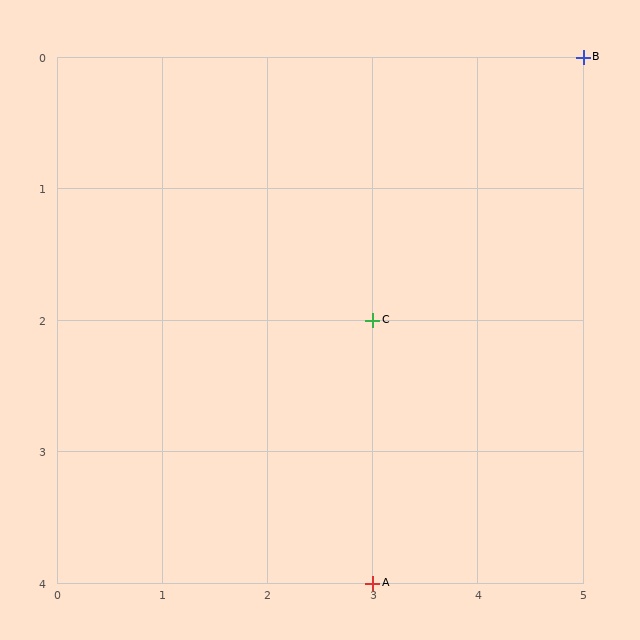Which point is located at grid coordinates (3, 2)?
Point C is at (3, 2).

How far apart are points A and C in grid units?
Points A and C are 2 rows apart.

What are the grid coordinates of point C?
Point C is at grid coordinates (3, 2).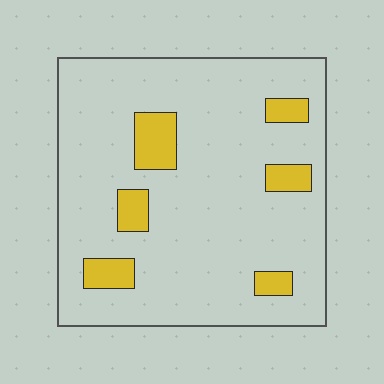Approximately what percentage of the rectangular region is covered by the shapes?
Approximately 10%.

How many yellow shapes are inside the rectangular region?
6.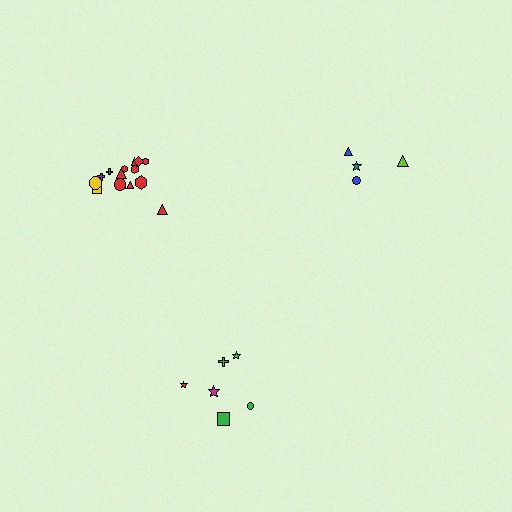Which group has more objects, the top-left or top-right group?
The top-left group.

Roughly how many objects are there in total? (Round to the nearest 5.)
Roughly 25 objects in total.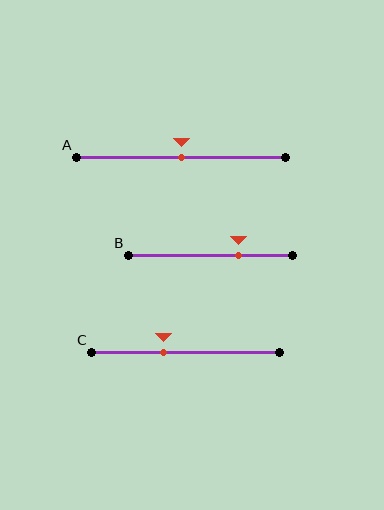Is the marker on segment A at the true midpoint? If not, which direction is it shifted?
Yes, the marker on segment A is at the true midpoint.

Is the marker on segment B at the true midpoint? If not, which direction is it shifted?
No, the marker on segment B is shifted to the right by about 17% of the segment length.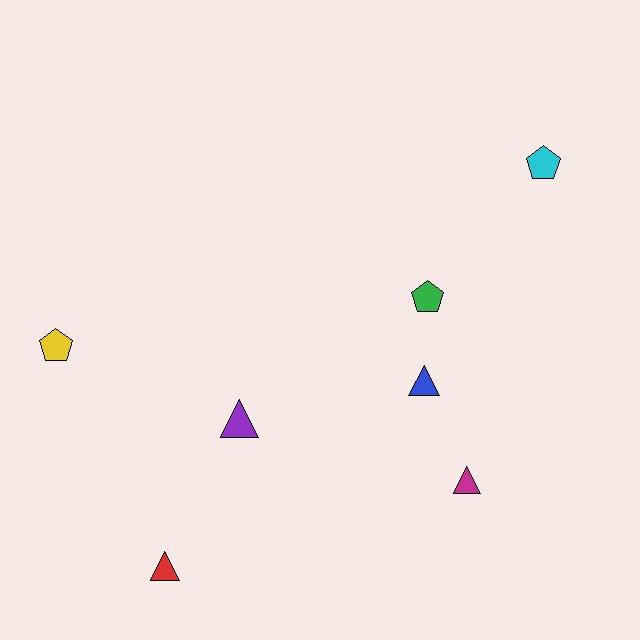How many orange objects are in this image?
There are no orange objects.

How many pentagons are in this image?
There are 3 pentagons.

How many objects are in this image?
There are 7 objects.